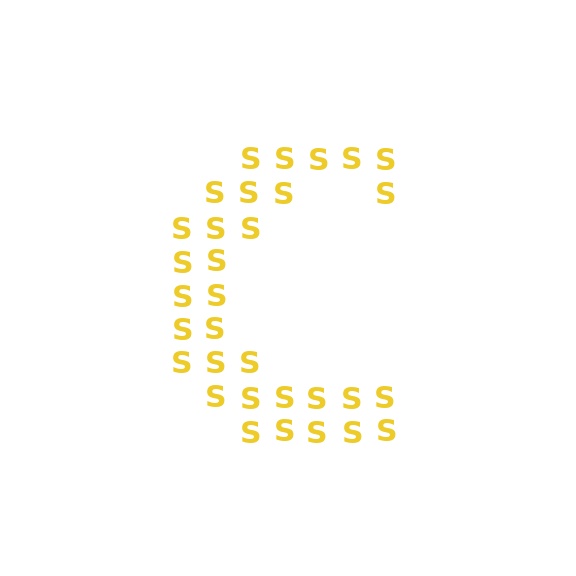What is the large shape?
The large shape is the letter C.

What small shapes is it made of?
It is made of small letter S's.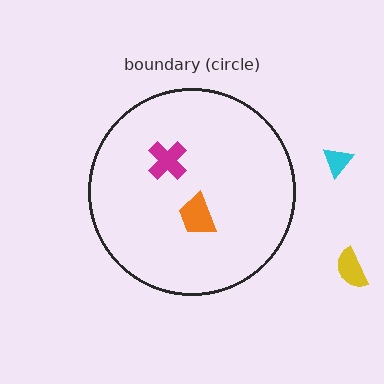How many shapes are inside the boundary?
2 inside, 2 outside.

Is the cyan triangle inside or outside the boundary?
Outside.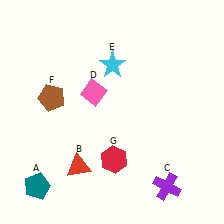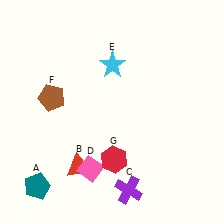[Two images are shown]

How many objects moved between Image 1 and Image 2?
2 objects moved between the two images.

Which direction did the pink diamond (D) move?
The pink diamond (D) moved down.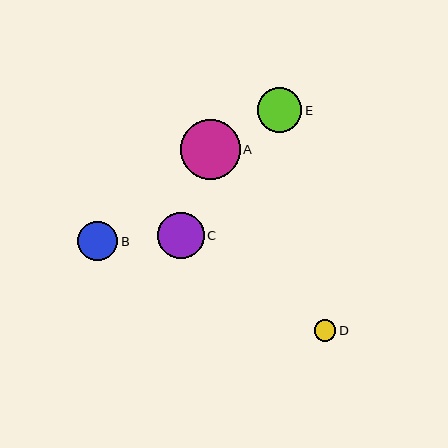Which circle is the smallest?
Circle D is the smallest with a size of approximately 21 pixels.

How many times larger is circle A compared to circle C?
Circle A is approximately 1.3 times the size of circle C.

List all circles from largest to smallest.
From largest to smallest: A, C, E, B, D.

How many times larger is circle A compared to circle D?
Circle A is approximately 2.8 times the size of circle D.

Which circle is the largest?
Circle A is the largest with a size of approximately 60 pixels.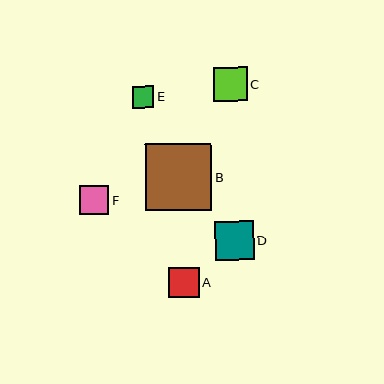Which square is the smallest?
Square E is the smallest with a size of approximately 21 pixels.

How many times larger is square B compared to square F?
Square B is approximately 2.3 times the size of square F.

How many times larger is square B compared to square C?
Square B is approximately 1.9 times the size of square C.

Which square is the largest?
Square B is the largest with a size of approximately 66 pixels.